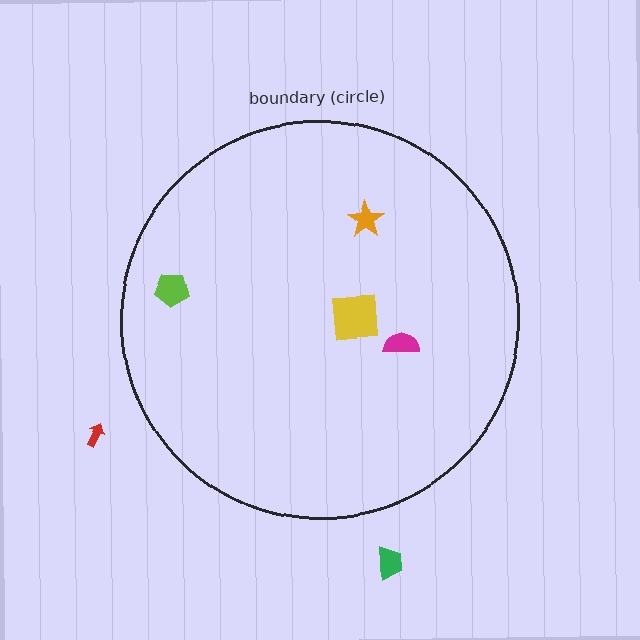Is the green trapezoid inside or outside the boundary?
Outside.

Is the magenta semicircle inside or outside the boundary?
Inside.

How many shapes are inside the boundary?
4 inside, 2 outside.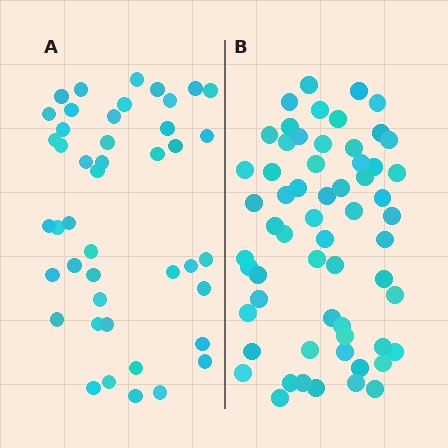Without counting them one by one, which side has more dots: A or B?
Region B (the right region) has more dots.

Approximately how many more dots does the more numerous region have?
Region B has approximately 15 more dots than region A.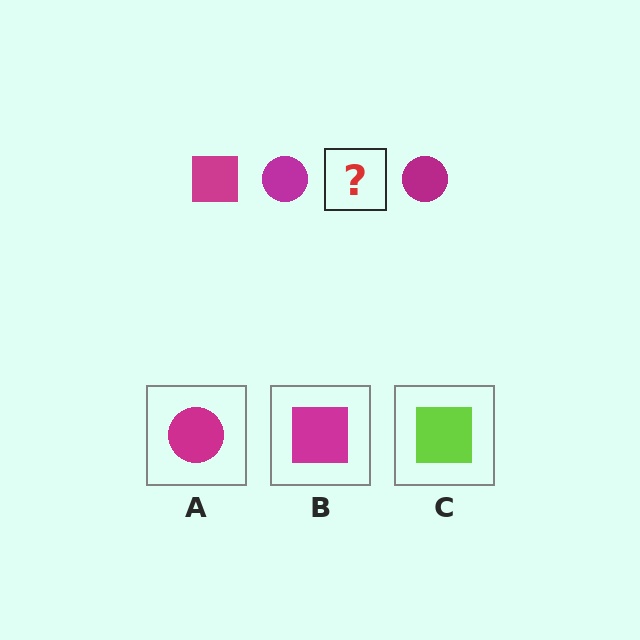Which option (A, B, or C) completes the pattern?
B.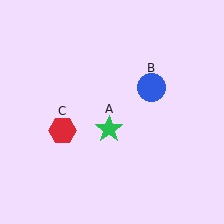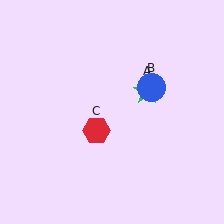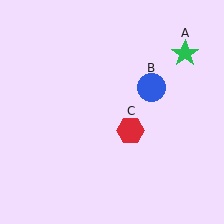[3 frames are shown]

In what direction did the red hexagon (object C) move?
The red hexagon (object C) moved right.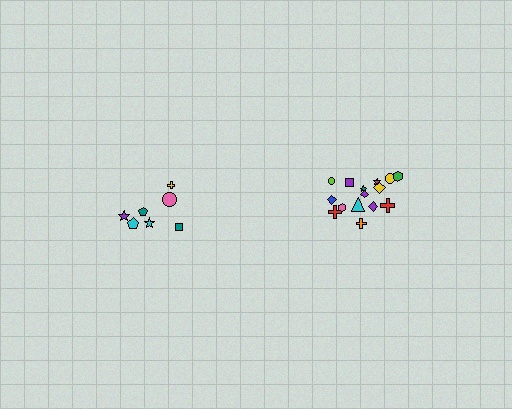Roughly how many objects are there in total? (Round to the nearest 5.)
Roughly 25 objects in total.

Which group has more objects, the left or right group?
The right group.